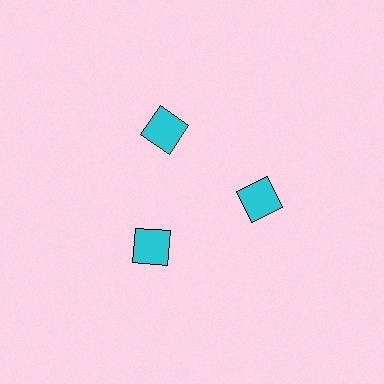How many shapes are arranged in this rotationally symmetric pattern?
There are 3 shapes, arranged in 3 groups of 1.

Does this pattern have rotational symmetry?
Yes, this pattern has 3-fold rotational symmetry. It looks the same after rotating 120 degrees around the center.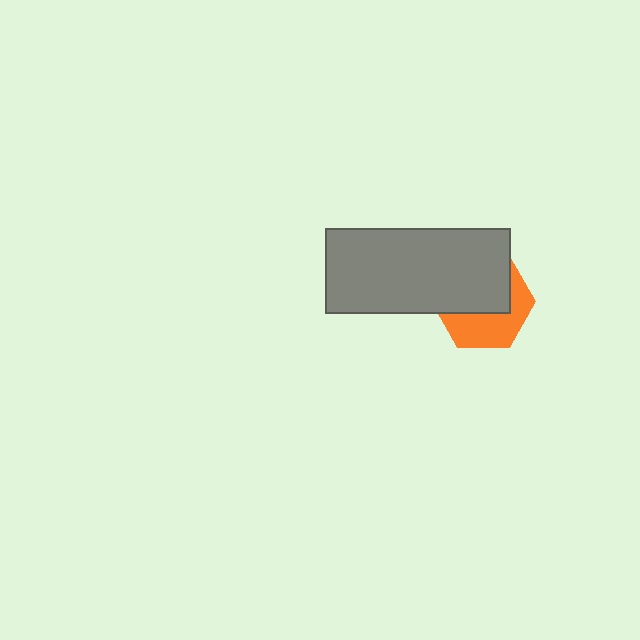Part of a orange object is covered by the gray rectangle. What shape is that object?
It is a hexagon.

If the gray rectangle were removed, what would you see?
You would see the complete orange hexagon.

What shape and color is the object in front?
The object in front is a gray rectangle.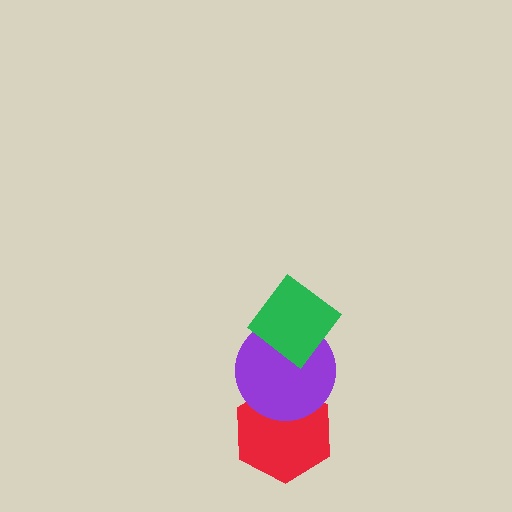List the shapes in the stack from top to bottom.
From top to bottom: the green diamond, the purple circle, the red hexagon.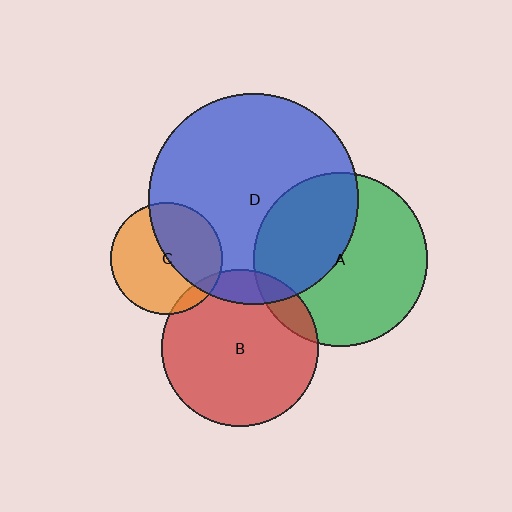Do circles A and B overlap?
Yes.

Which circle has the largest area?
Circle D (blue).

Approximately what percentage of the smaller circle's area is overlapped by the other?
Approximately 10%.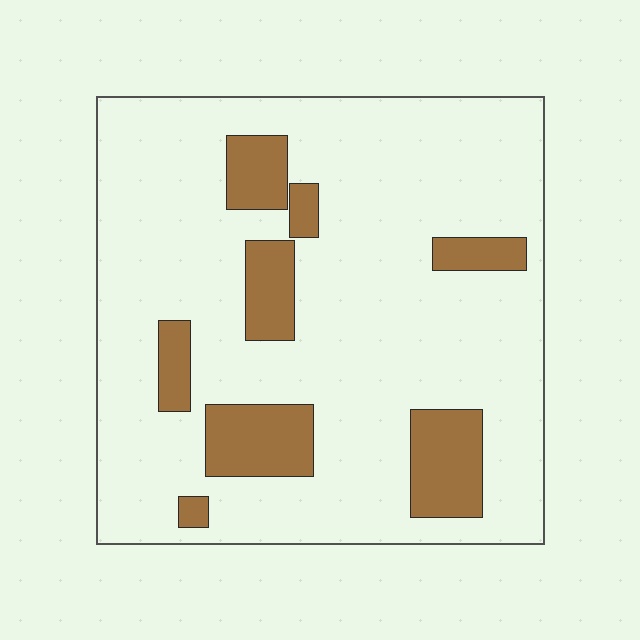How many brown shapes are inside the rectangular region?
8.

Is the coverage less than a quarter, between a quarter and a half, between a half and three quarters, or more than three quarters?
Less than a quarter.